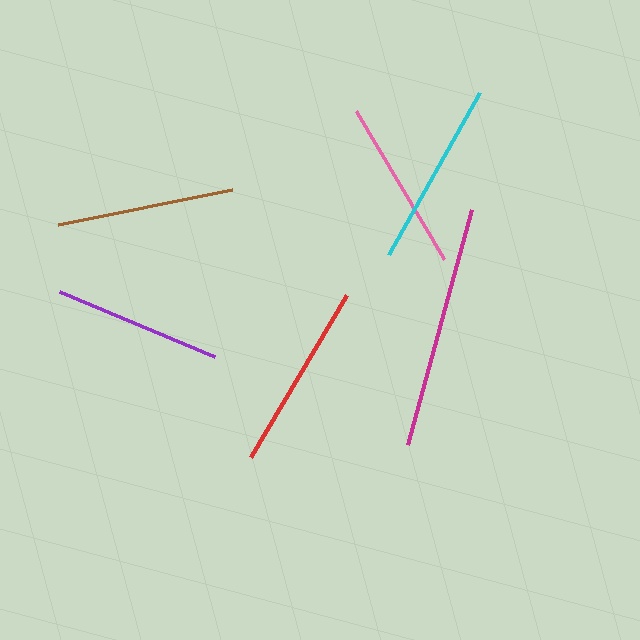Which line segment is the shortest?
The purple line is the shortest at approximately 168 pixels.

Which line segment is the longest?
The magenta line is the longest at approximately 243 pixels.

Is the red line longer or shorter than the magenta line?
The magenta line is longer than the red line.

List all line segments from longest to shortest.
From longest to shortest: magenta, red, cyan, brown, pink, purple.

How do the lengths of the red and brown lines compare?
The red and brown lines are approximately the same length.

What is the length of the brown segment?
The brown segment is approximately 177 pixels long.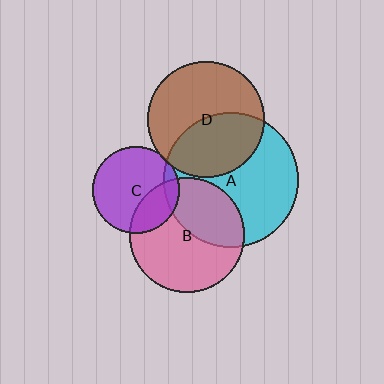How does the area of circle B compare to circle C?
Approximately 1.7 times.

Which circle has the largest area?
Circle A (cyan).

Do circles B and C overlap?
Yes.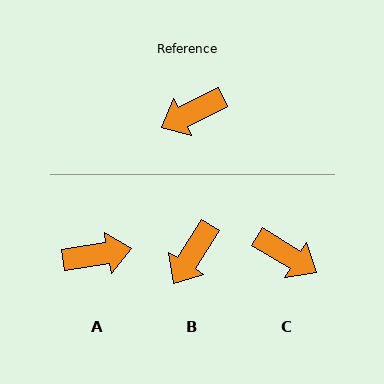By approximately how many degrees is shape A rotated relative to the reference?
Approximately 163 degrees counter-clockwise.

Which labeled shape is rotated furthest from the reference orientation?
A, about 163 degrees away.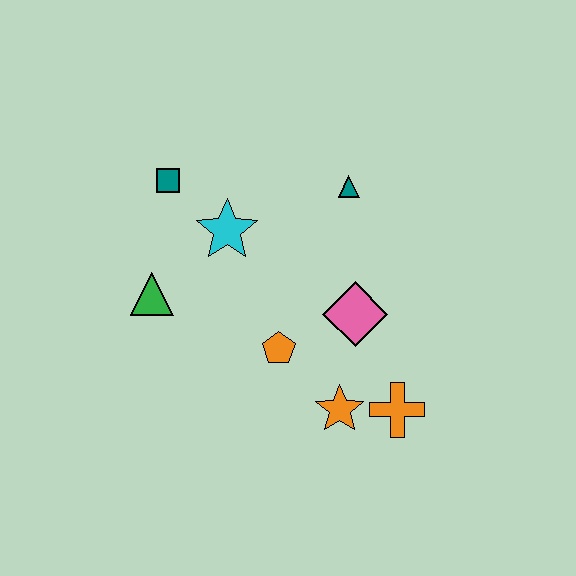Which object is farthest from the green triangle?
The orange cross is farthest from the green triangle.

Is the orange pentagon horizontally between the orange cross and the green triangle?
Yes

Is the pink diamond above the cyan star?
No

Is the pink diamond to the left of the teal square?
No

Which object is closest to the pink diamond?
The orange pentagon is closest to the pink diamond.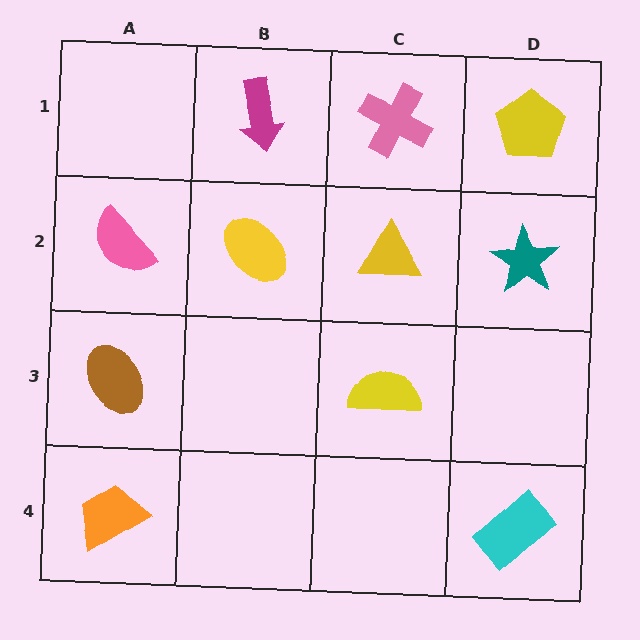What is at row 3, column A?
A brown ellipse.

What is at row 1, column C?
A pink cross.